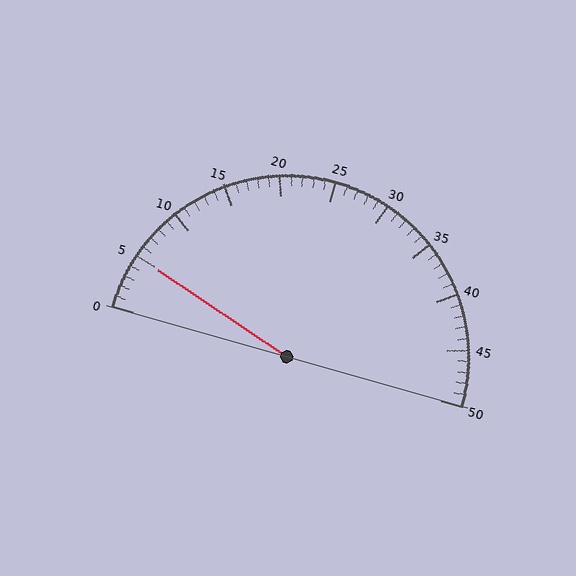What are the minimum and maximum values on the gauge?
The gauge ranges from 0 to 50.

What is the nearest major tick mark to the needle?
The nearest major tick mark is 5.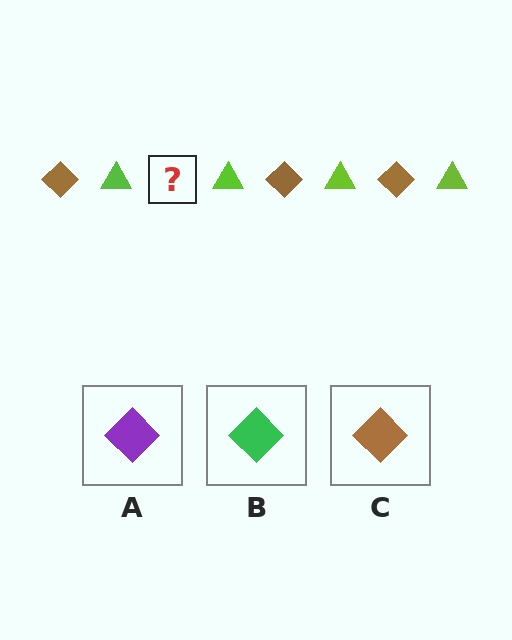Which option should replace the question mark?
Option C.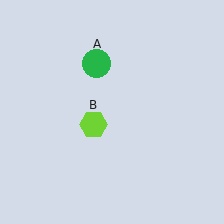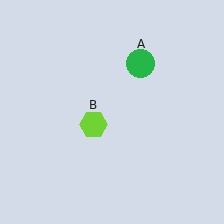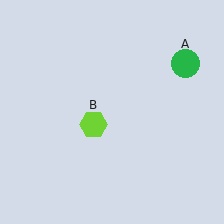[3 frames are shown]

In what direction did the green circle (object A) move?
The green circle (object A) moved right.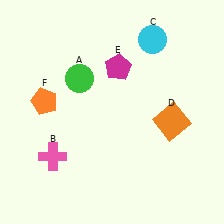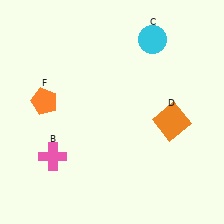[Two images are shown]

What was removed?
The magenta pentagon (E), the green circle (A) were removed in Image 2.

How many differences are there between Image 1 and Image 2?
There are 2 differences between the two images.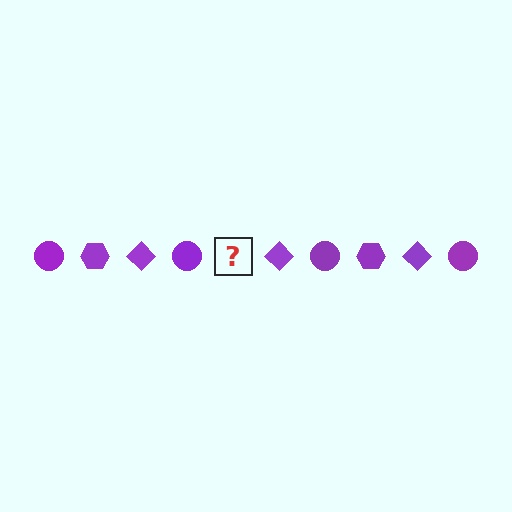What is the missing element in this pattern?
The missing element is a purple hexagon.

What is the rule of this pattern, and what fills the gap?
The rule is that the pattern cycles through circle, hexagon, diamond shapes in purple. The gap should be filled with a purple hexagon.